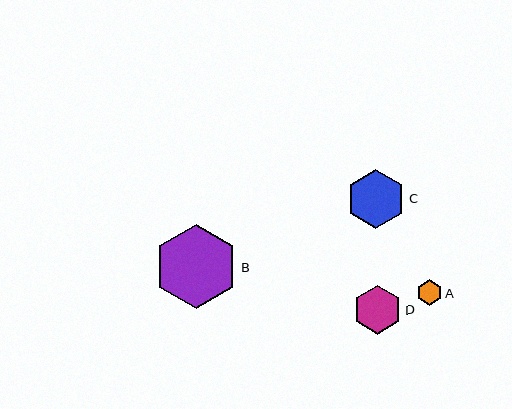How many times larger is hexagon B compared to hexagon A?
Hexagon B is approximately 3.3 times the size of hexagon A.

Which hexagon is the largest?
Hexagon B is the largest with a size of approximately 84 pixels.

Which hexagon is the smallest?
Hexagon A is the smallest with a size of approximately 26 pixels.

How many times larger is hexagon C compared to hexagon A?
Hexagon C is approximately 2.3 times the size of hexagon A.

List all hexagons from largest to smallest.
From largest to smallest: B, C, D, A.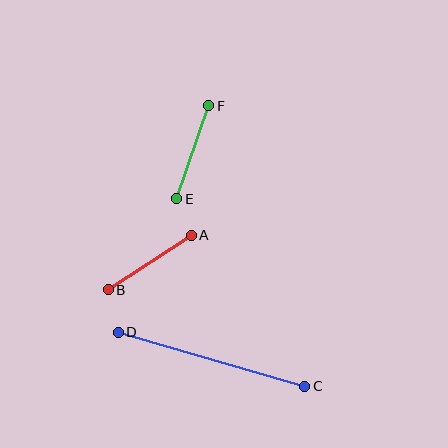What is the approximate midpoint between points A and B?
The midpoint is at approximately (150, 263) pixels.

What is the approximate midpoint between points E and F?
The midpoint is at approximately (193, 152) pixels.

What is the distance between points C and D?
The distance is approximately 194 pixels.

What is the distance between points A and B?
The distance is approximately 99 pixels.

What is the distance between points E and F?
The distance is approximately 99 pixels.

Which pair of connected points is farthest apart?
Points C and D are farthest apart.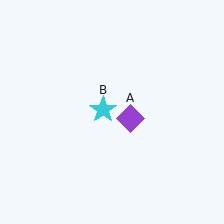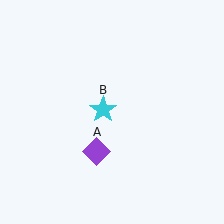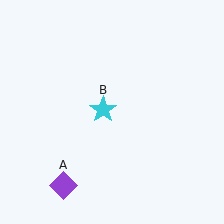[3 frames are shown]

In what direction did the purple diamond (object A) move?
The purple diamond (object A) moved down and to the left.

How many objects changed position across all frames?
1 object changed position: purple diamond (object A).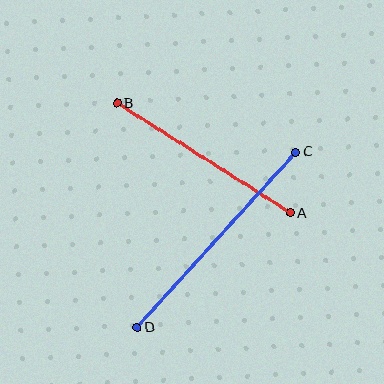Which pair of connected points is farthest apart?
Points C and D are farthest apart.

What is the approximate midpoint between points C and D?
The midpoint is at approximately (217, 240) pixels.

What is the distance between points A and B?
The distance is approximately 205 pixels.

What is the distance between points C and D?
The distance is approximately 237 pixels.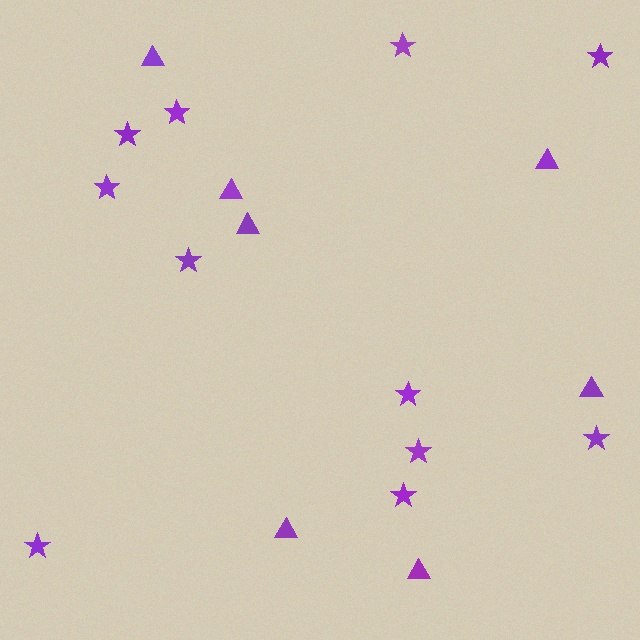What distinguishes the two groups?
There are 2 groups: one group of stars (11) and one group of triangles (7).